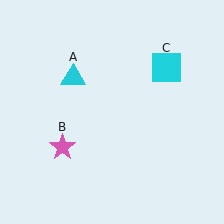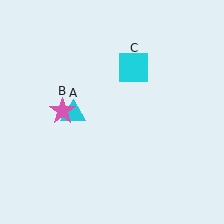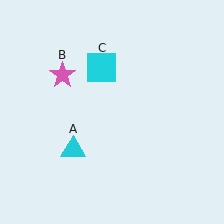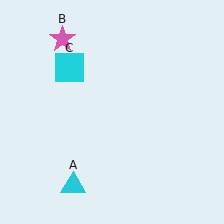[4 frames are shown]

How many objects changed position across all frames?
3 objects changed position: cyan triangle (object A), pink star (object B), cyan square (object C).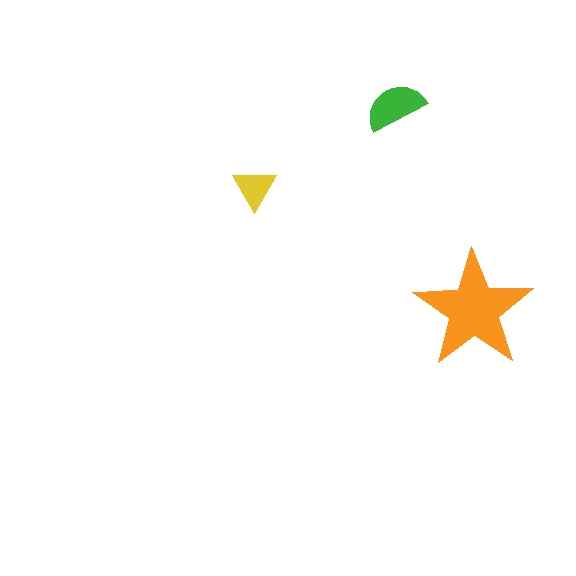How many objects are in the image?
There are 3 objects in the image.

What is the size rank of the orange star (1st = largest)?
1st.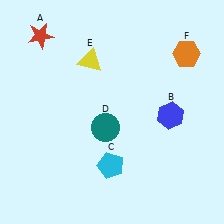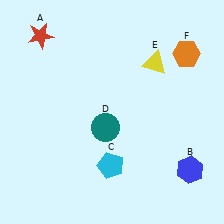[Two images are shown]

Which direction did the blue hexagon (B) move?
The blue hexagon (B) moved down.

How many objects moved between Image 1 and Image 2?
2 objects moved between the two images.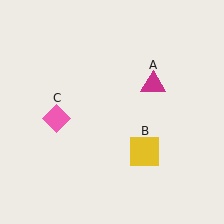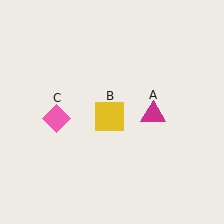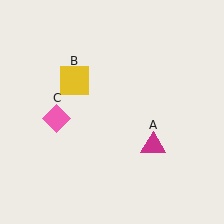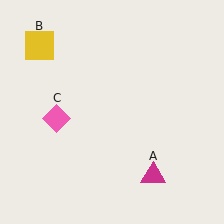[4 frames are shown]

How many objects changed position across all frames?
2 objects changed position: magenta triangle (object A), yellow square (object B).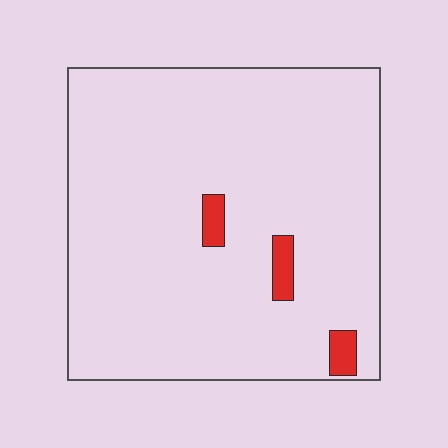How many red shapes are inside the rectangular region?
3.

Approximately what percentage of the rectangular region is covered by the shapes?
Approximately 5%.